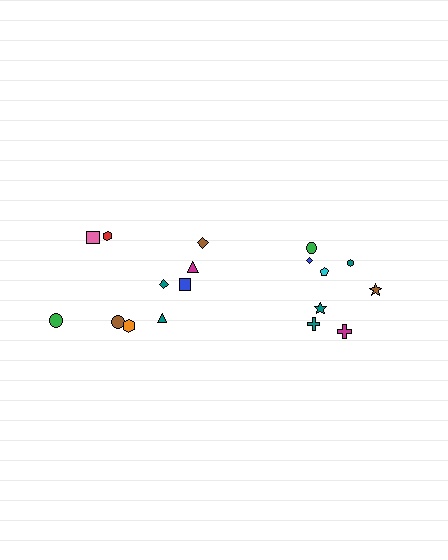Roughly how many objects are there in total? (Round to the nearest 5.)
Roughly 20 objects in total.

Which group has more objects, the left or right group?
The left group.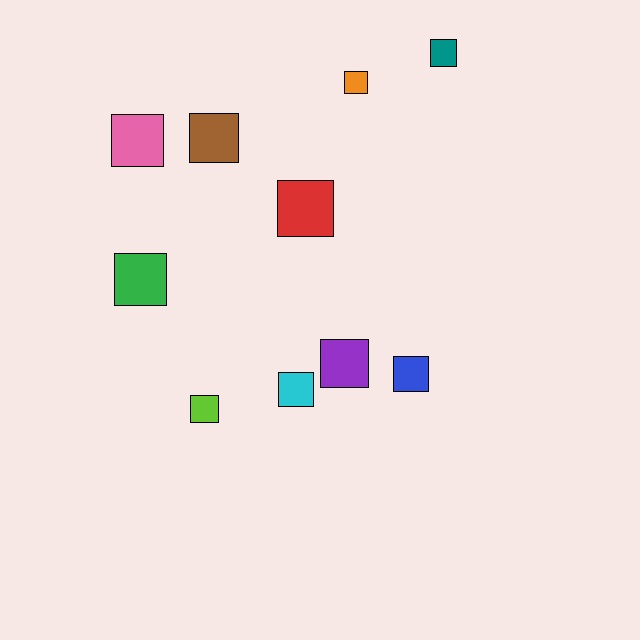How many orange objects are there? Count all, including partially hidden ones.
There is 1 orange object.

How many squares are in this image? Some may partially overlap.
There are 10 squares.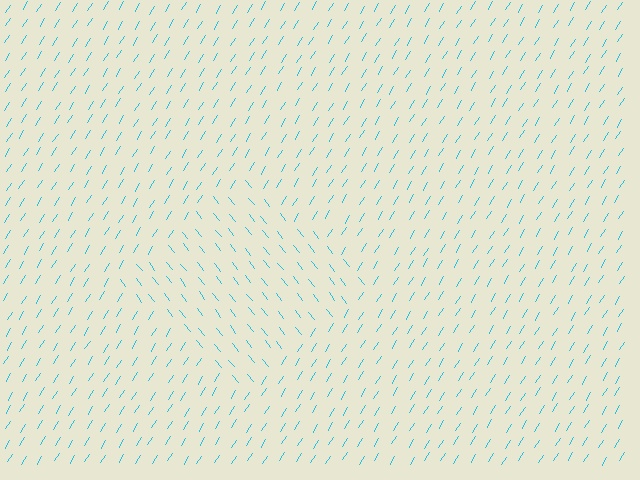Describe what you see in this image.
The image is filled with small cyan line segments. A diamond region in the image has lines oriented differently from the surrounding lines, creating a visible texture boundary.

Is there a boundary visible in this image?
Yes, there is a texture boundary formed by a change in line orientation.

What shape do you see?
I see a diamond.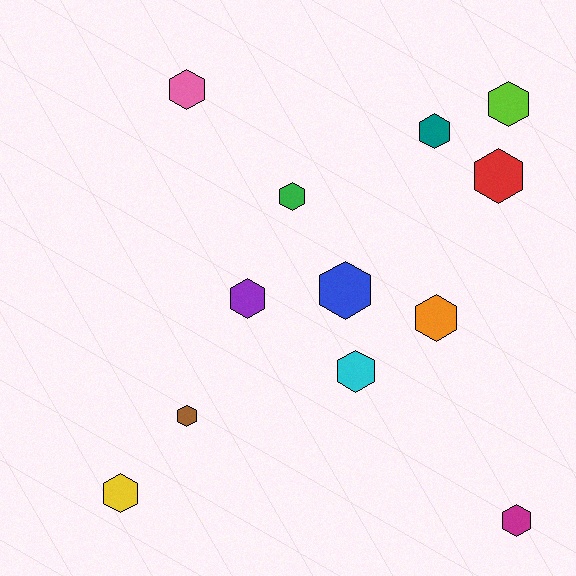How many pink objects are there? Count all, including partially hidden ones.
There is 1 pink object.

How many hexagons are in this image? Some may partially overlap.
There are 12 hexagons.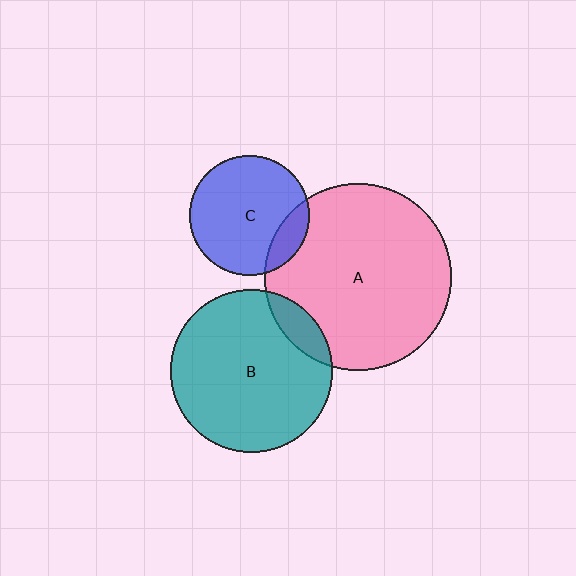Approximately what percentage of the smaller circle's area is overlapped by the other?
Approximately 10%.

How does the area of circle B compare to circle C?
Approximately 1.8 times.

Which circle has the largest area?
Circle A (pink).